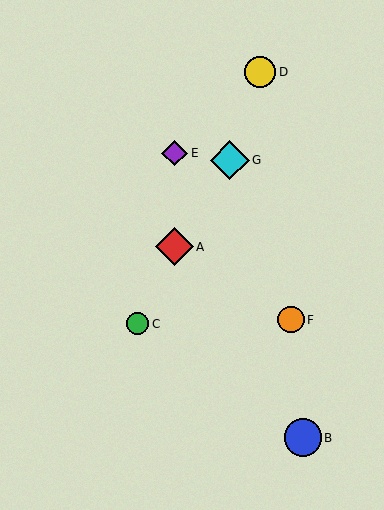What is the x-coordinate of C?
Object C is at x≈137.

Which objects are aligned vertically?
Objects A, E are aligned vertically.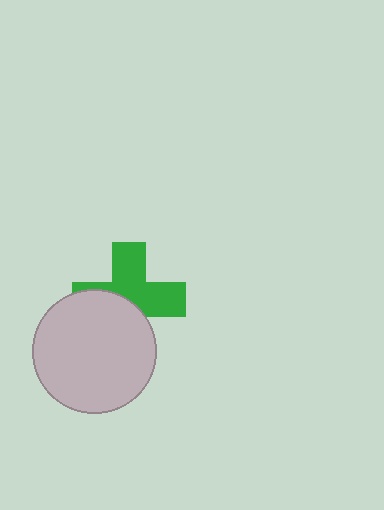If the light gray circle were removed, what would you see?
You would see the complete green cross.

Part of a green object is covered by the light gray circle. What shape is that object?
It is a cross.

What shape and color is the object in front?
The object in front is a light gray circle.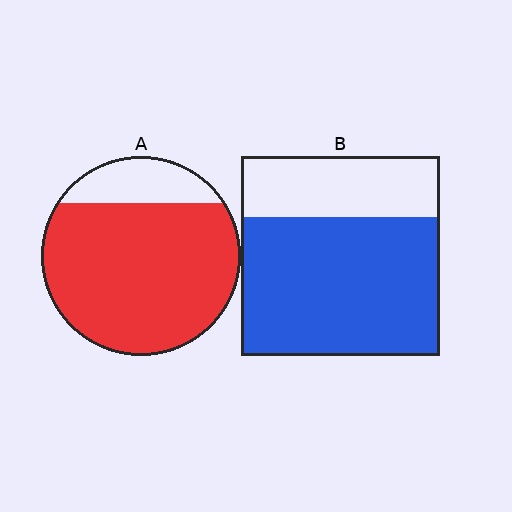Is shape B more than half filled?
Yes.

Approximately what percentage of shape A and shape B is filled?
A is approximately 80% and B is approximately 70%.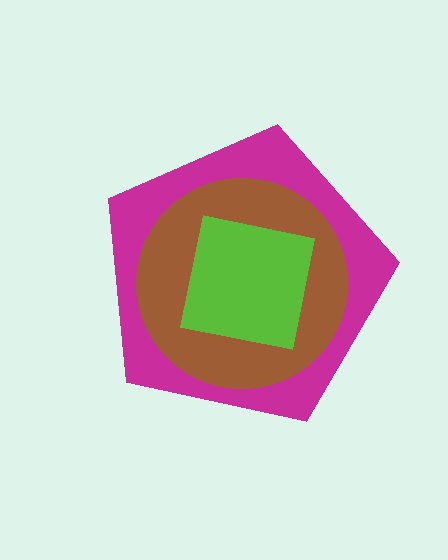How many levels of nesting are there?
3.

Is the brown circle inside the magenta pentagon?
Yes.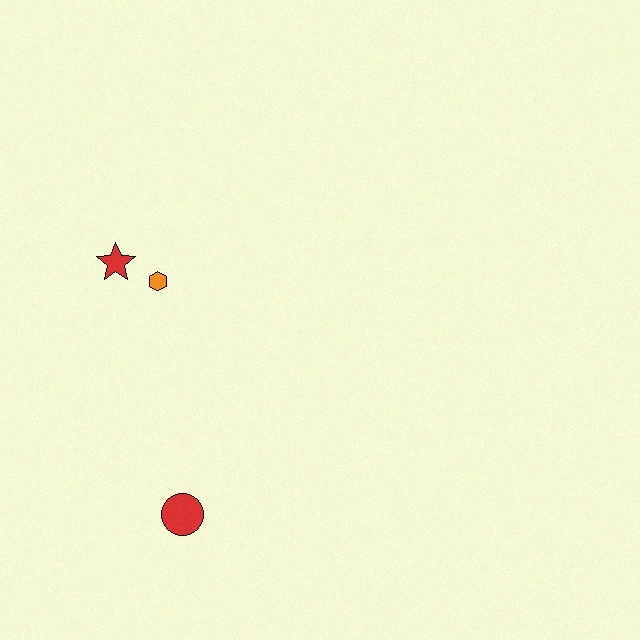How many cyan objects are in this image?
There are no cyan objects.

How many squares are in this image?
There are no squares.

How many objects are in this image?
There are 3 objects.